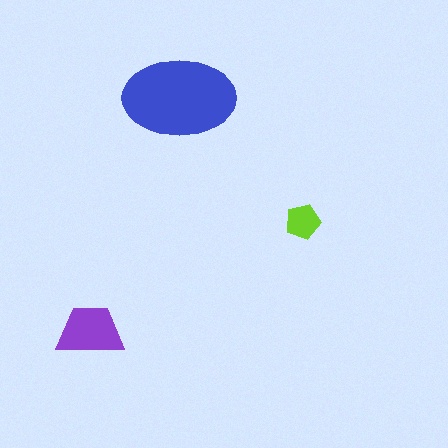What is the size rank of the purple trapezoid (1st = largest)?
2nd.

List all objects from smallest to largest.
The lime pentagon, the purple trapezoid, the blue ellipse.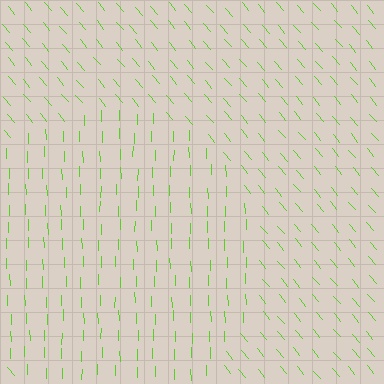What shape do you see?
I see a circle.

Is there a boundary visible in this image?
Yes, there is a texture boundary formed by a change in line orientation.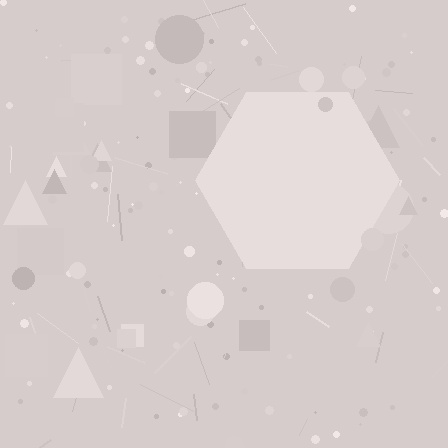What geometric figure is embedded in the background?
A hexagon is embedded in the background.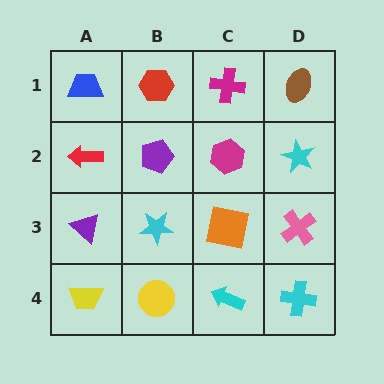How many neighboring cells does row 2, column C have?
4.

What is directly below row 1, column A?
A red arrow.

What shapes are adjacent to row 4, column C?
An orange square (row 3, column C), a yellow circle (row 4, column B), a cyan cross (row 4, column D).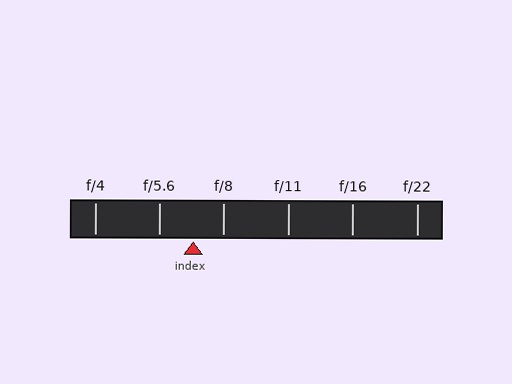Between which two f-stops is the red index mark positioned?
The index mark is between f/5.6 and f/8.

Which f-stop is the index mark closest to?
The index mark is closest to f/8.